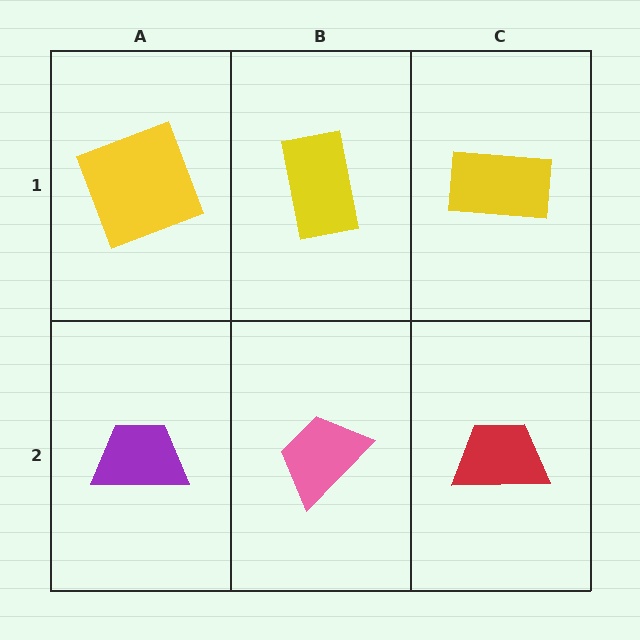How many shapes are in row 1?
3 shapes.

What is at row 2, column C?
A red trapezoid.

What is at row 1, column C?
A yellow rectangle.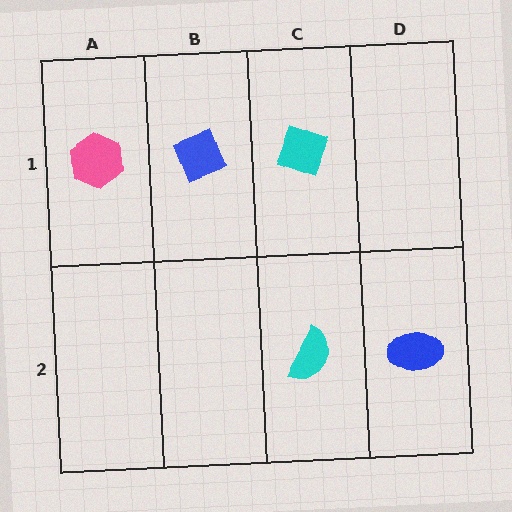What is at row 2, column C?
A cyan semicircle.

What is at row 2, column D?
A blue ellipse.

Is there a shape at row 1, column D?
No, that cell is empty.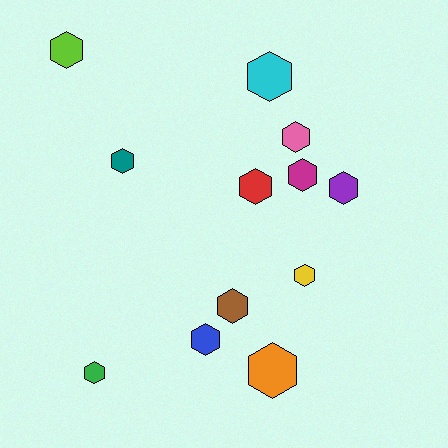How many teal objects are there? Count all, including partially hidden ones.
There is 1 teal object.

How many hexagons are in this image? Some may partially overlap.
There are 12 hexagons.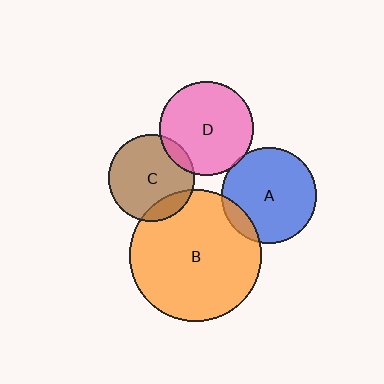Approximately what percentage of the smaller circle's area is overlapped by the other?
Approximately 15%.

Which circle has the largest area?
Circle B (orange).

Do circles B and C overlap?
Yes.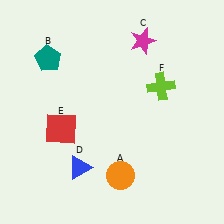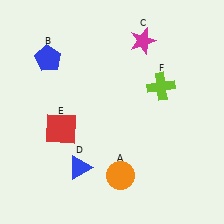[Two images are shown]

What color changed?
The pentagon (B) changed from teal in Image 1 to blue in Image 2.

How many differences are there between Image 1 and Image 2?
There is 1 difference between the two images.